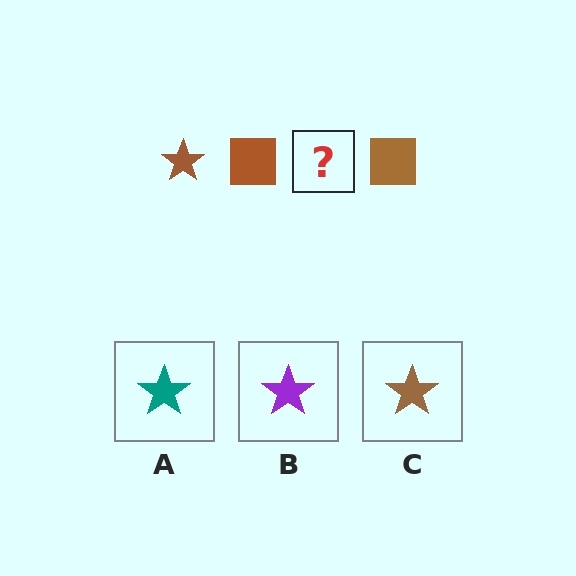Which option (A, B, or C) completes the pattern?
C.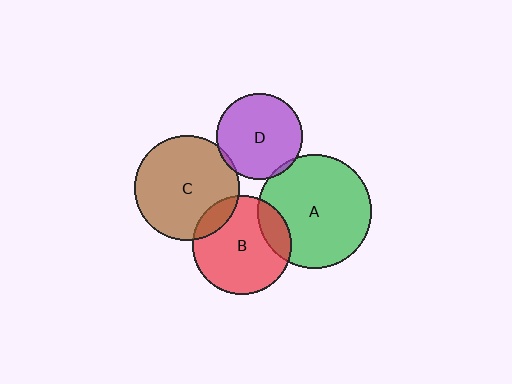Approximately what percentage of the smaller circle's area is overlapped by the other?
Approximately 15%.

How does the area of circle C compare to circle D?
Approximately 1.5 times.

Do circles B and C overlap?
Yes.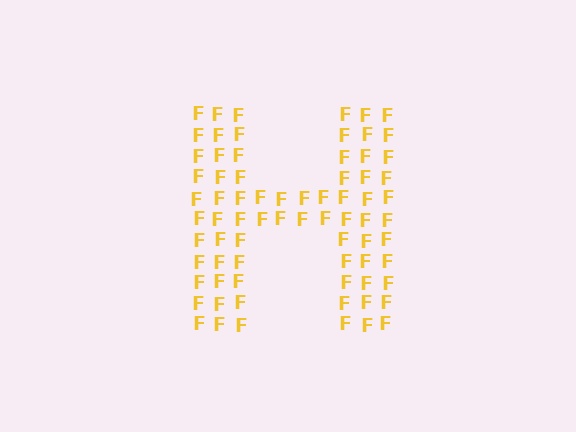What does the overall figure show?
The overall figure shows the letter H.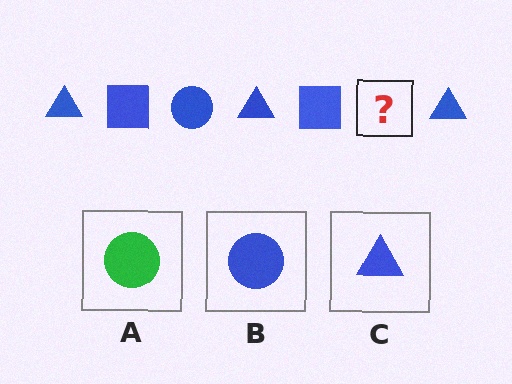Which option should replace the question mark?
Option B.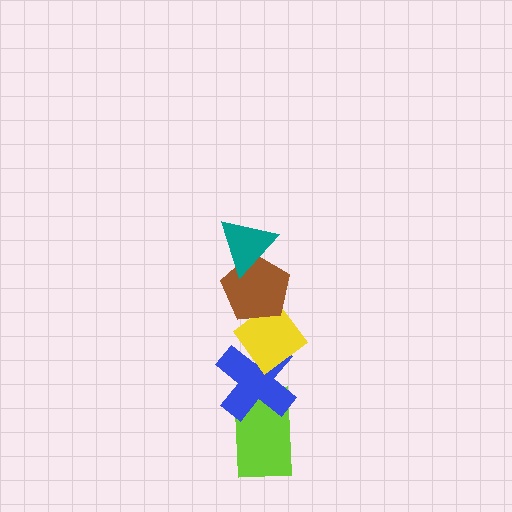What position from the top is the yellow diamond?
The yellow diamond is 3rd from the top.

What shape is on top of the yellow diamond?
The brown pentagon is on top of the yellow diamond.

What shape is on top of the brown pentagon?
The teal triangle is on top of the brown pentagon.